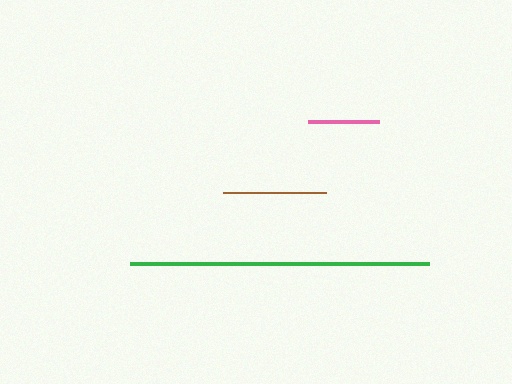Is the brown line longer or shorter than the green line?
The green line is longer than the brown line.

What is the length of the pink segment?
The pink segment is approximately 71 pixels long.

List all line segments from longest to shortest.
From longest to shortest: green, brown, pink.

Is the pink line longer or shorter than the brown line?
The brown line is longer than the pink line.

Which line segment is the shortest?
The pink line is the shortest at approximately 71 pixels.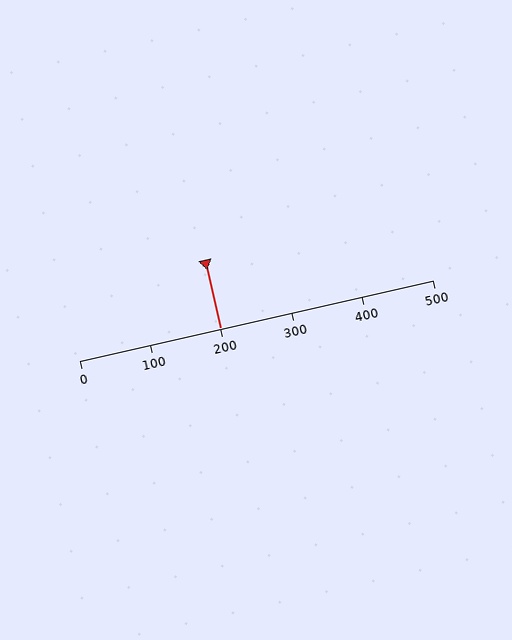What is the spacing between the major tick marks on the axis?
The major ticks are spaced 100 apart.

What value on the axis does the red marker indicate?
The marker indicates approximately 200.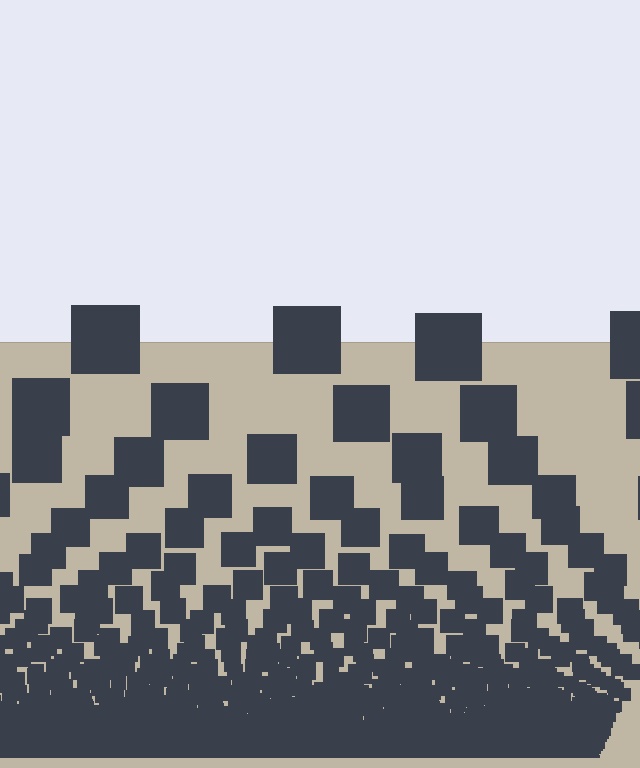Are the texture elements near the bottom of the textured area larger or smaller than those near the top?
Smaller. The gradient is inverted — elements near the bottom are smaller and denser.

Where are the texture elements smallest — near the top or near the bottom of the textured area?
Near the bottom.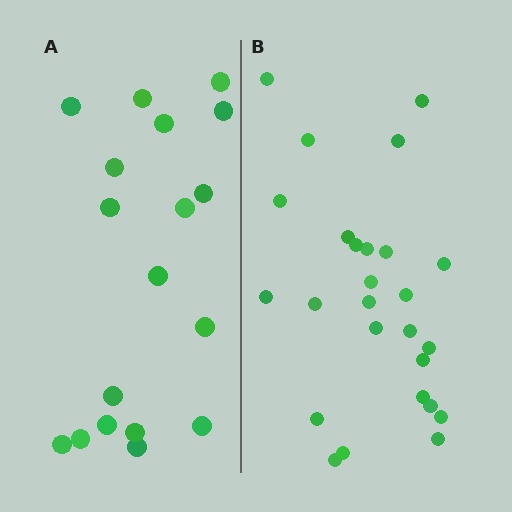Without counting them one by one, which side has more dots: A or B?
Region B (the right region) has more dots.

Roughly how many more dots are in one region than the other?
Region B has roughly 8 or so more dots than region A.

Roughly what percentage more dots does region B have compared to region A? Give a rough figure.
About 45% more.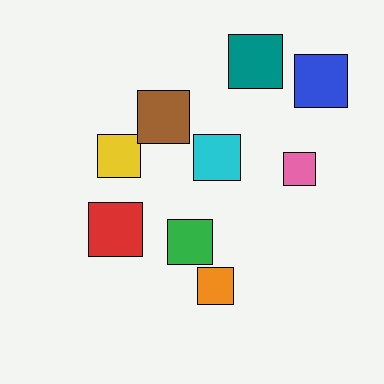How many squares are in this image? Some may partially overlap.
There are 9 squares.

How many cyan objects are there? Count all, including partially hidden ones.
There is 1 cyan object.